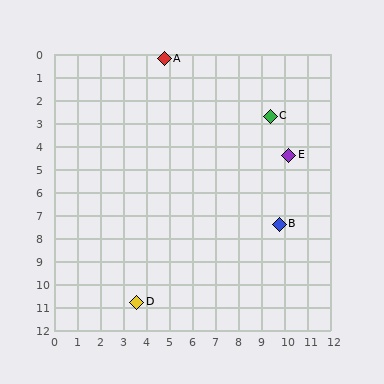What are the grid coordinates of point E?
Point E is at approximately (10.2, 4.4).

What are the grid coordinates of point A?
Point A is at approximately (4.8, 0.2).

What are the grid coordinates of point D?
Point D is at approximately (3.6, 10.8).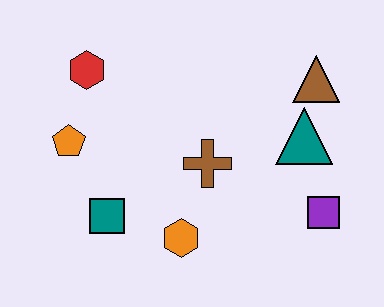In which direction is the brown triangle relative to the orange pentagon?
The brown triangle is to the right of the orange pentagon.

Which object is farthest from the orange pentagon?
The purple square is farthest from the orange pentagon.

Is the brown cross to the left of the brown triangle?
Yes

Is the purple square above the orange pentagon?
No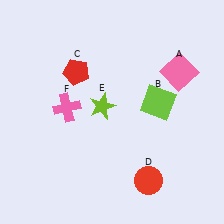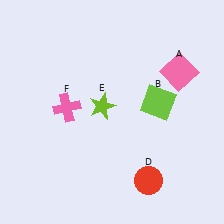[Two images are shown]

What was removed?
The red pentagon (C) was removed in Image 2.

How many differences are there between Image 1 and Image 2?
There is 1 difference between the two images.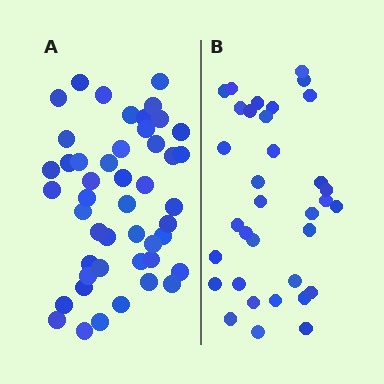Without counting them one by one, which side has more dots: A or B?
Region A (the left region) has more dots.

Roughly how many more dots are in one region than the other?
Region A has approximately 15 more dots than region B.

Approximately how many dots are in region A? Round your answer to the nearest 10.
About 50 dots. (The exact count is 47, which rounds to 50.)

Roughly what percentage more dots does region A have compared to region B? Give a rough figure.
About 40% more.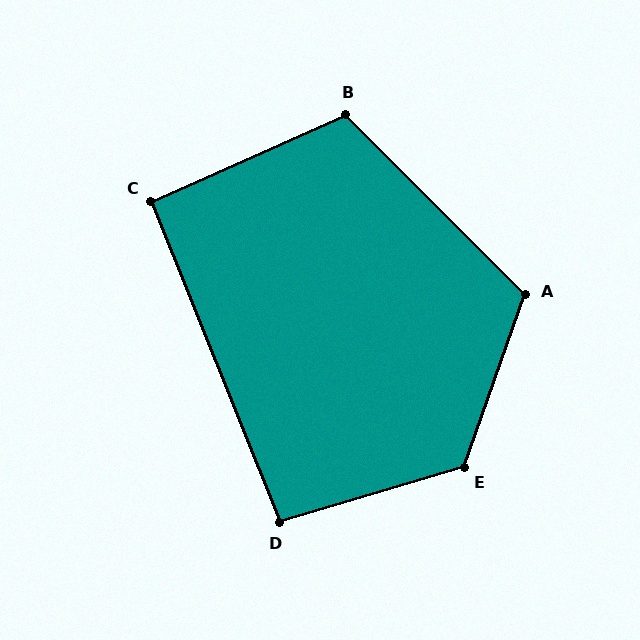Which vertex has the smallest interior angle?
C, at approximately 92 degrees.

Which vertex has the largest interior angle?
E, at approximately 126 degrees.